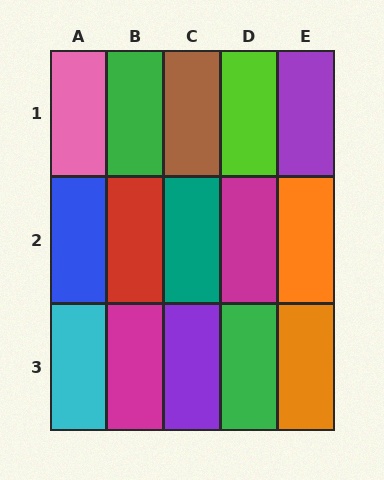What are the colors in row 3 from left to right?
Cyan, magenta, purple, green, orange.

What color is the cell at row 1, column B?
Green.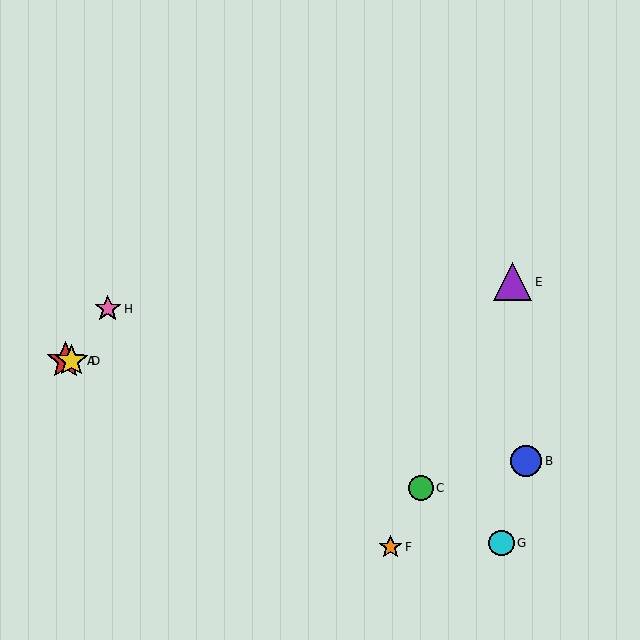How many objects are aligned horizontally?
2 objects (A, D) are aligned horizontally.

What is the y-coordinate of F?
Object F is at y≈547.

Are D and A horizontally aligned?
Yes, both are at y≈361.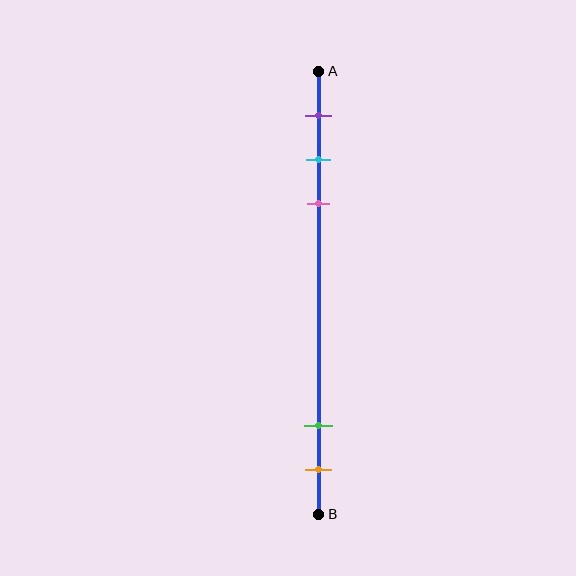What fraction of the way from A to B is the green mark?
The green mark is approximately 80% (0.8) of the way from A to B.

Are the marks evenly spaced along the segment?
No, the marks are not evenly spaced.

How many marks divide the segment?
There are 5 marks dividing the segment.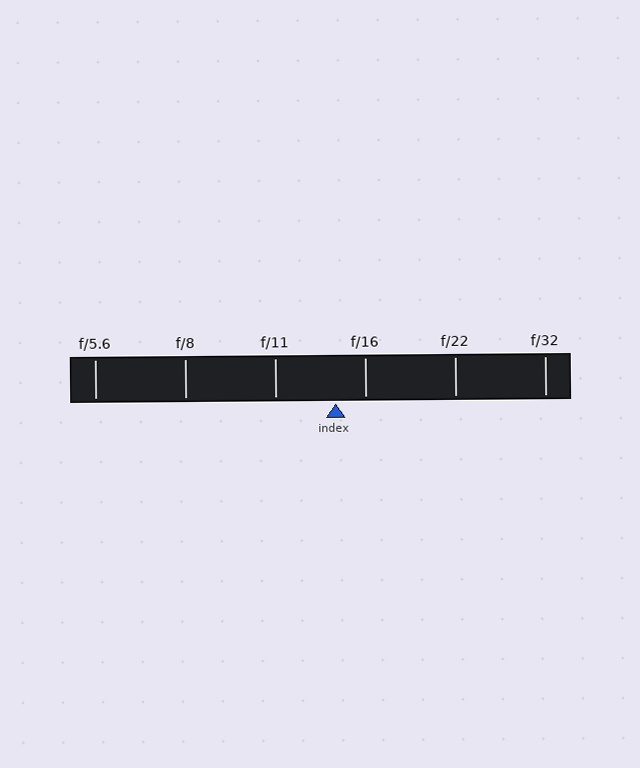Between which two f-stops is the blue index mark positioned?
The index mark is between f/11 and f/16.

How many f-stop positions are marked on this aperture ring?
There are 6 f-stop positions marked.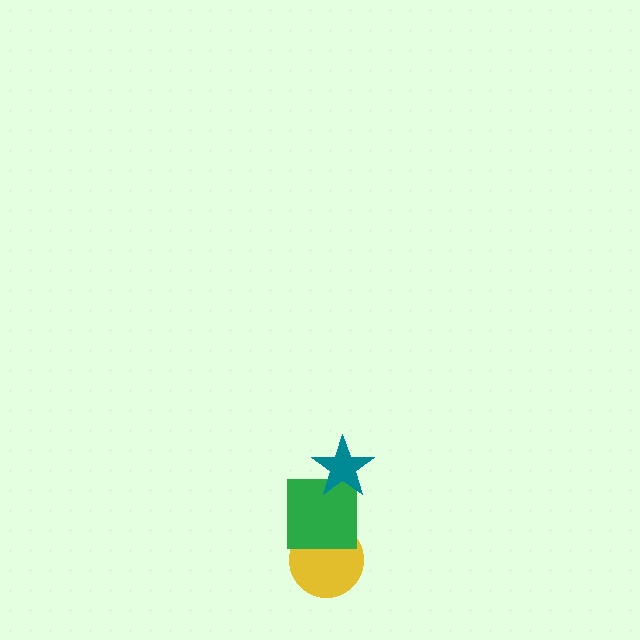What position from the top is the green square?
The green square is 2nd from the top.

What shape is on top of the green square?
The teal star is on top of the green square.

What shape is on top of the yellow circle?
The green square is on top of the yellow circle.